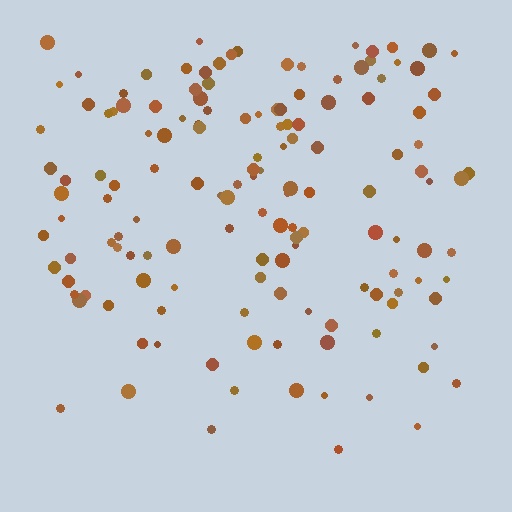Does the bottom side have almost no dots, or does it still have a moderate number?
Still a moderate number, just noticeably fewer than the top.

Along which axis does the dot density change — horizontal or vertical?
Vertical.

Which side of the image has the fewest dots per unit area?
The bottom.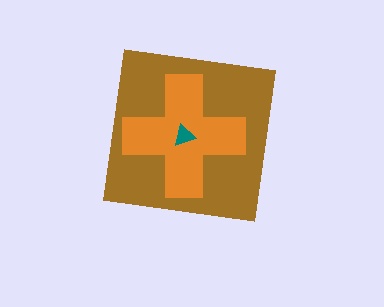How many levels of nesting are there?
3.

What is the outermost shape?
The brown square.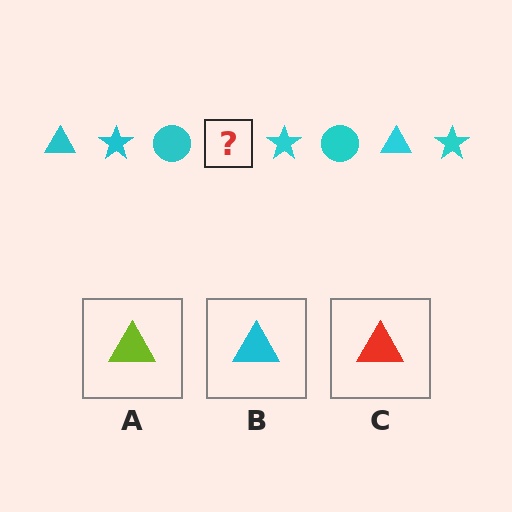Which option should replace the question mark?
Option B.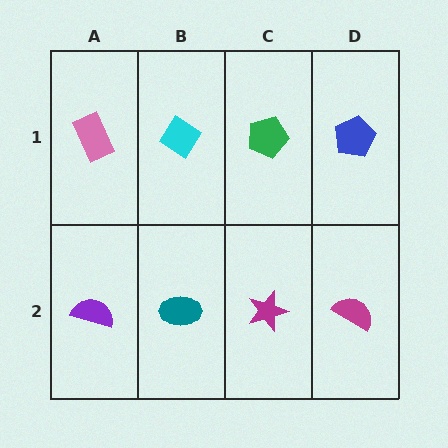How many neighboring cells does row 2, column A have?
2.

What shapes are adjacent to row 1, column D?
A magenta semicircle (row 2, column D), a green pentagon (row 1, column C).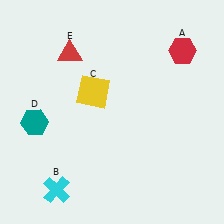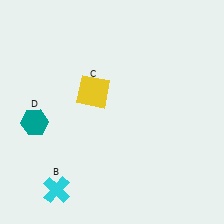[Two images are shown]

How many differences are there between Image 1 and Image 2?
There are 2 differences between the two images.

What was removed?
The red triangle (E), the red hexagon (A) were removed in Image 2.